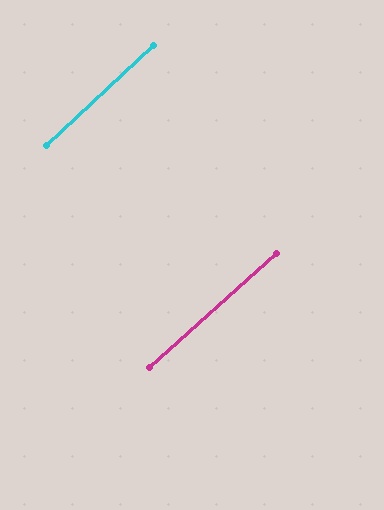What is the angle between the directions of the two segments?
Approximately 1 degree.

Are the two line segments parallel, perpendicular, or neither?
Parallel — their directions differ by only 1.3°.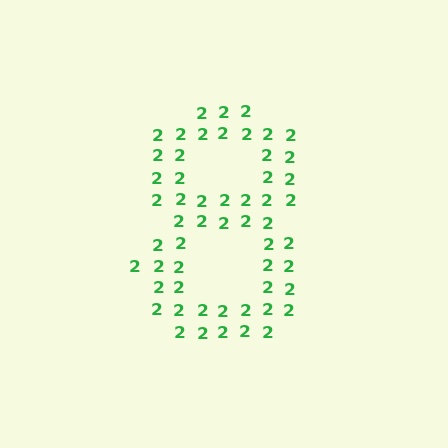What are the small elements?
The small elements are digit 2's.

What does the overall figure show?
The overall figure shows the digit 8.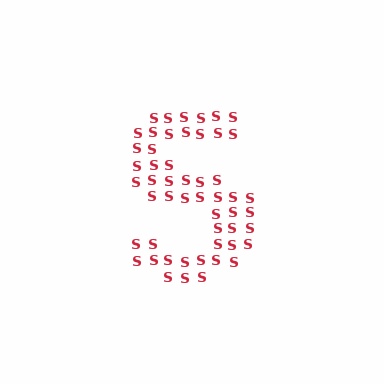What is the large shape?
The large shape is the letter S.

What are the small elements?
The small elements are letter S's.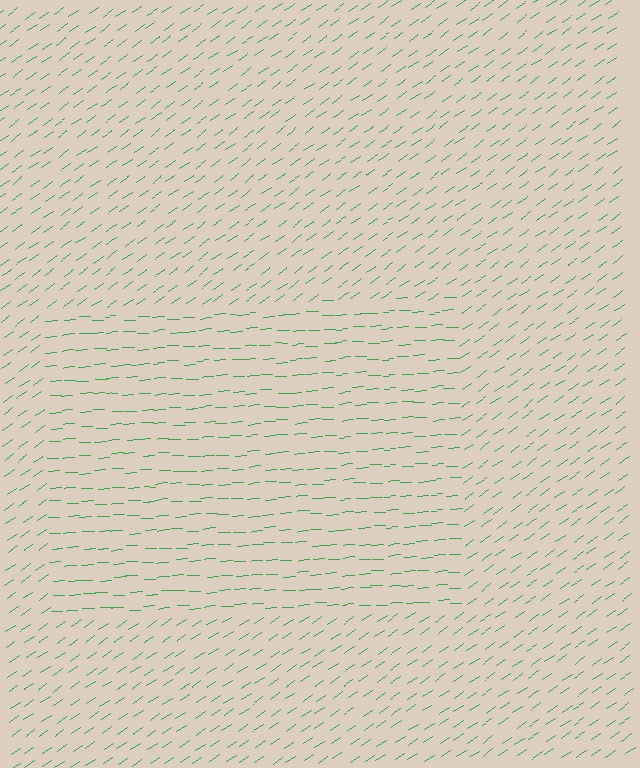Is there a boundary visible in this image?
Yes, there is a texture boundary formed by a change in line orientation.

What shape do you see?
I see a rectangle.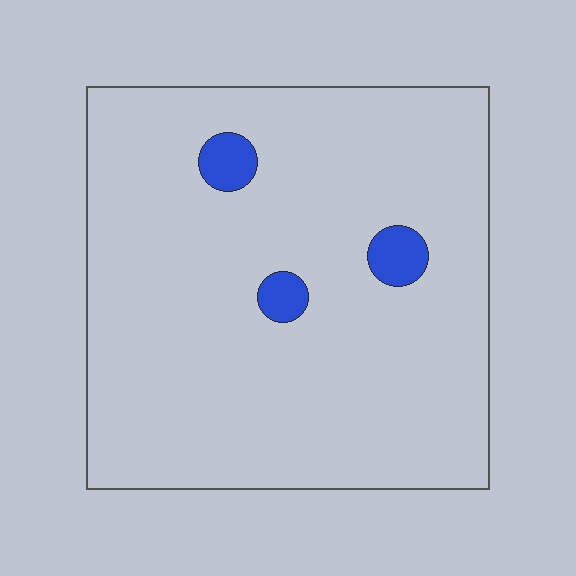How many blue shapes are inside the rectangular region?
3.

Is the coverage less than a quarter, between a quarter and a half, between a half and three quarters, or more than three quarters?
Less than a quarter.